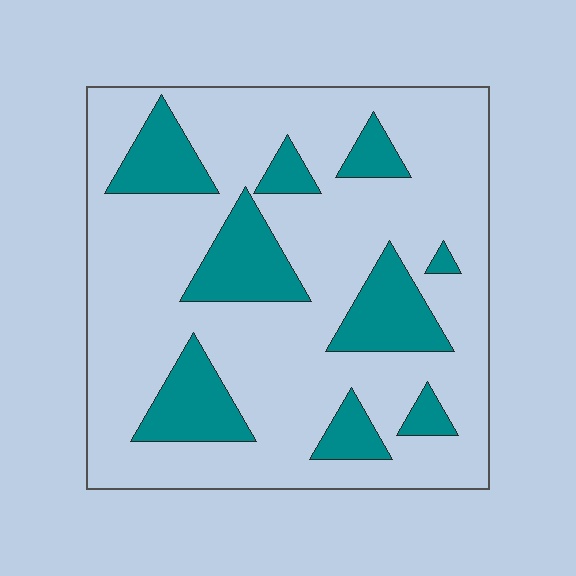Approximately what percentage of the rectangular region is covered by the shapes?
Approximately 25%.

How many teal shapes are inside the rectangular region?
9.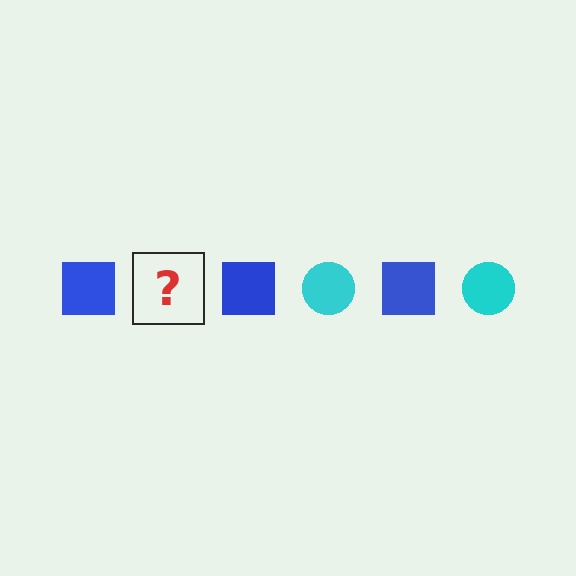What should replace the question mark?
The question mark should be replaced with a cyan circle.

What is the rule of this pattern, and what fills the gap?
The rule is that the pattern alternates between blue square and cyan circle. The gap should be filled with a cyan circle.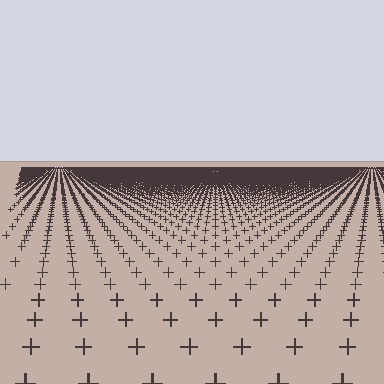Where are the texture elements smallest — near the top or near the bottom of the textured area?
Near the top.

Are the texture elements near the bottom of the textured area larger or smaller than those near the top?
Larger. Near the bottom, elements are closer to the viewer and appear at a bigger on-screen size.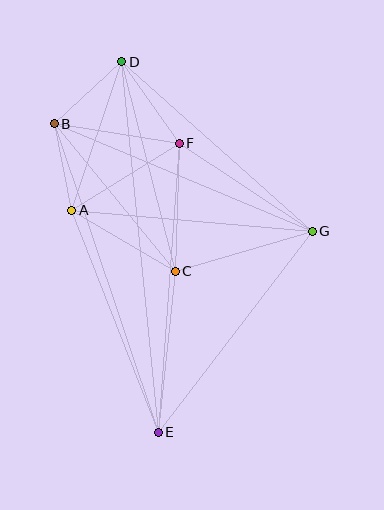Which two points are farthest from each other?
Points D and E are farthest from each other.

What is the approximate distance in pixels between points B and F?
The distance between B and F is approximately 127 pixels.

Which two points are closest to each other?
Points A and B are closest to each other.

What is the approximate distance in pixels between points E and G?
The distance between E and G is approximately 253 pixels.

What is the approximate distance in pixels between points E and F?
The distance between E and F is approximately 289 pixels.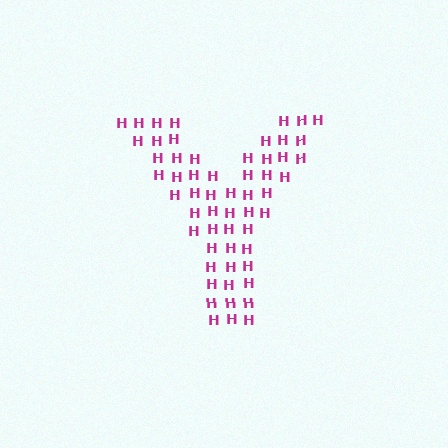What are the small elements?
The small elements are letter H's.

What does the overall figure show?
The overall figure shows the letter Y.